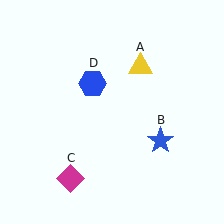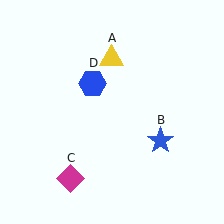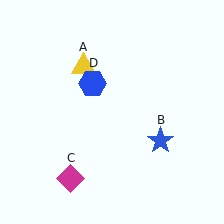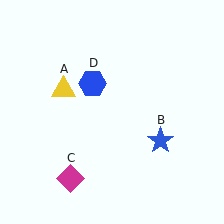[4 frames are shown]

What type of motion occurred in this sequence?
The yellow triangle (object A) rotated counterclockwise around the center of the scene.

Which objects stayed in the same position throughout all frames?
Blue star (object B) and magenta diamond (object C) and blue hexagon (object D) remained stationary.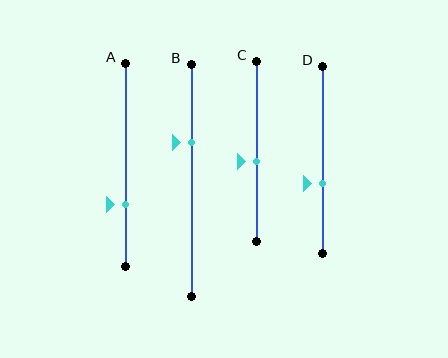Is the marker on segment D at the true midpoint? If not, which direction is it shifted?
No, the marker on segment D is shifted downward by about 13% of the segment length.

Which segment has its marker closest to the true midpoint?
Segment C has its marker closest to the true midpoint.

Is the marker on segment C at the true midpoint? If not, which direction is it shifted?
No, the marker on segment C is shifted downward by about 6% of the segment length.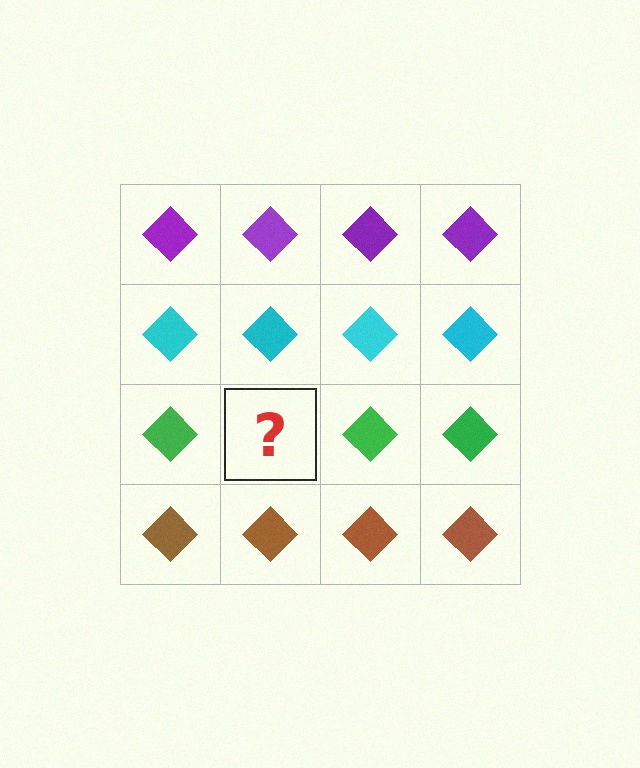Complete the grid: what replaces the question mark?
The question mark should be replaced with a green diamond.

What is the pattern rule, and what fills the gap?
The rule is that each row has a consistent color. The gap should be filled with a green diamond.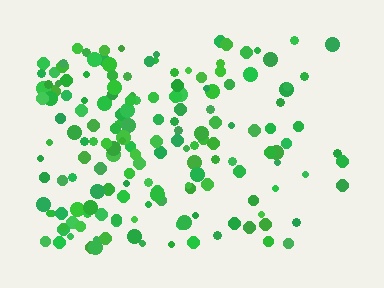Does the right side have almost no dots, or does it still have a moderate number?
Still a moderate number, just noticeably fewer than the left.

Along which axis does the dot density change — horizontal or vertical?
Horizontal.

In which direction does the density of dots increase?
From right to left, with the left side densest.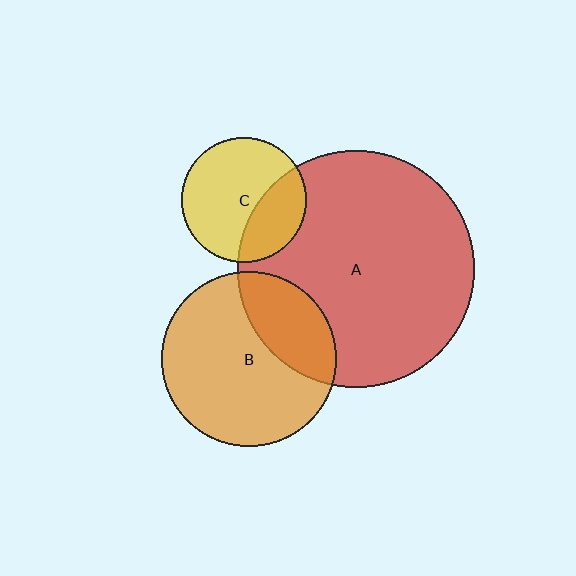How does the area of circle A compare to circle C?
Approximately 3.6 times.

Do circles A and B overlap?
Yes.